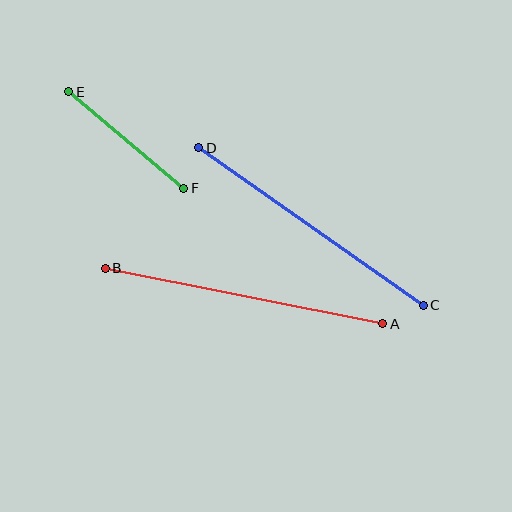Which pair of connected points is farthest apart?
Points A and B are farthest apart.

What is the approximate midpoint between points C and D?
The midpoint is at approximately (311, 226) pixels.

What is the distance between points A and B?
The distance is approximately 283 pixels.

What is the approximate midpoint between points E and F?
The midpoint is at approximately (126, 140) pixels.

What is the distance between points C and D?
The distance is approximately 274 pixels.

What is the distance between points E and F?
The distance is approximately 150 pixels.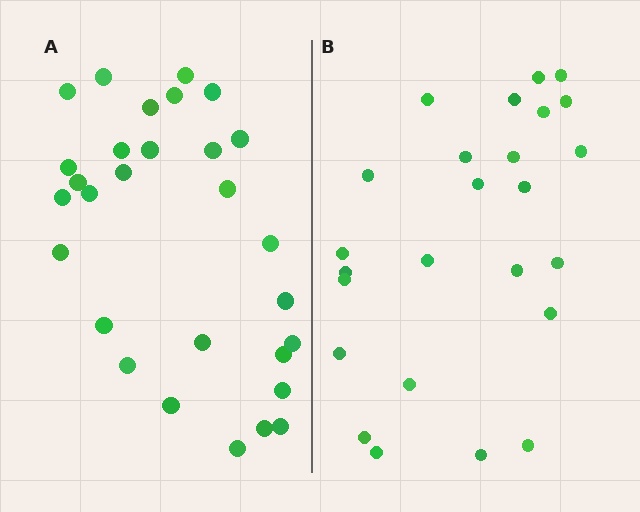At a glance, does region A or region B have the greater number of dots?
Region A (the left region) has more dots.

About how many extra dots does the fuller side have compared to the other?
Region A has about 4 more dots than region B.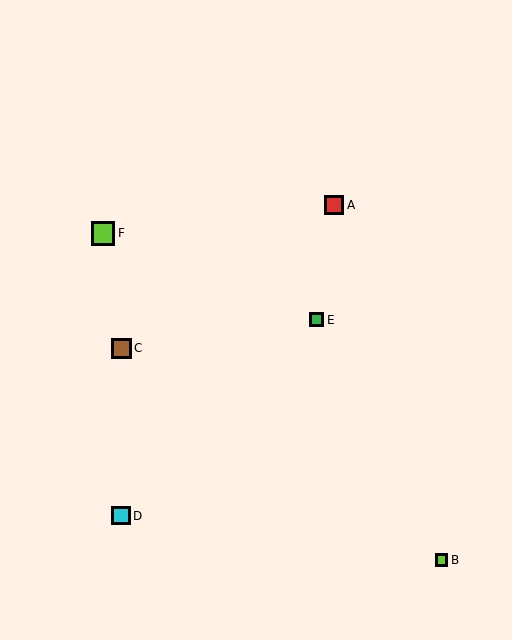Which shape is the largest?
The lime square (labeled F) is the largest.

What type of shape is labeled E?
Shape E is a green square.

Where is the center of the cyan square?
The center of the cyan square is at (121, 516).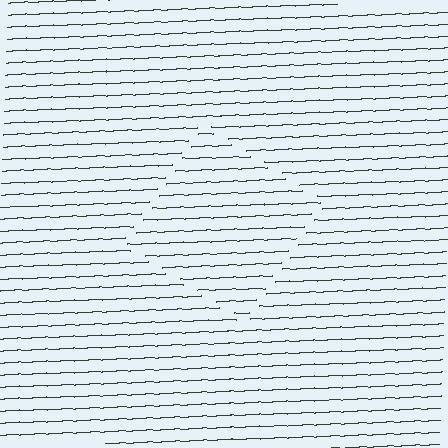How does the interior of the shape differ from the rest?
The interior of the shape contains the same grating, shifted by half a period — the contour is defined by the phase discontinuity where line-ends from the inner and outer gratings abut.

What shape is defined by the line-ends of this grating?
An illusory square. The interior of the shape contains the same grating, shifted by half a period — the contour is defined by the phase discontinuity where line-ends from the inner and outer gratings abut.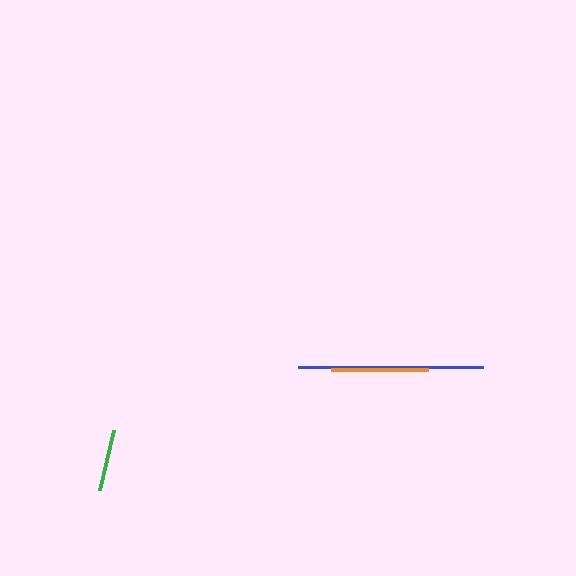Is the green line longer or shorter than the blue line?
The blue line is longer than the green line.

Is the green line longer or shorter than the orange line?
The orange line is longer than the green line.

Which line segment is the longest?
The blue line is the longest at approximately 185 pixels.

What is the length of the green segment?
The green segment is approximately 62 pixels long.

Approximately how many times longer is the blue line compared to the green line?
The blue line is approximately 3.0 times the length of the green line.